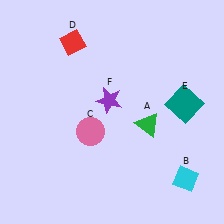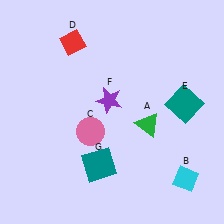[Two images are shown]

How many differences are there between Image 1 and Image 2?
There is 1 difference between the two images.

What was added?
A teal square (G) was added in Image 2.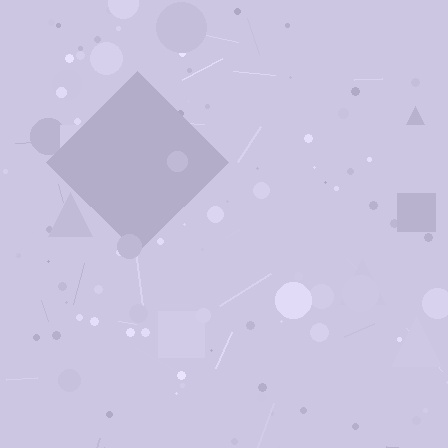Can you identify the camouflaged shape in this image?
The camouflaged shape is a diamond.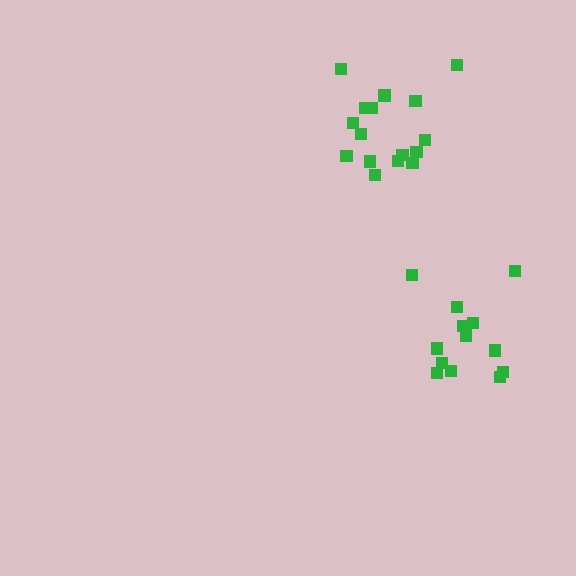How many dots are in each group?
Group 1: 14 dots, Group 2: 16 dots (30 total).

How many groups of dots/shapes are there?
There are 2 groups.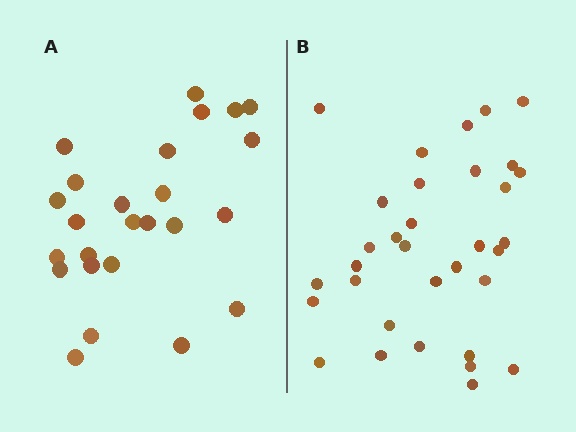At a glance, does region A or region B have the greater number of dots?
Region B (the right region) has more dots.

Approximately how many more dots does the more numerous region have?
Region B has roughly 8 or so more dots than region A.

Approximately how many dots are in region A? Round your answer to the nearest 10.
About 20 dots. (The exact count is 25, which rounds to 20.)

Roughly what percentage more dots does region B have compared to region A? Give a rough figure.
About 30% more.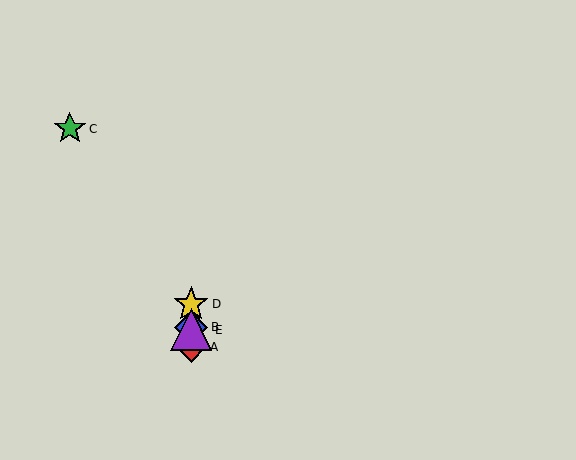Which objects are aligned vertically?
Objects A, B, D, E are aligned vertically.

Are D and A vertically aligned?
Yes, both are at x≈191.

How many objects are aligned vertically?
4 objects (A, B, D, E) are aligned vertically.